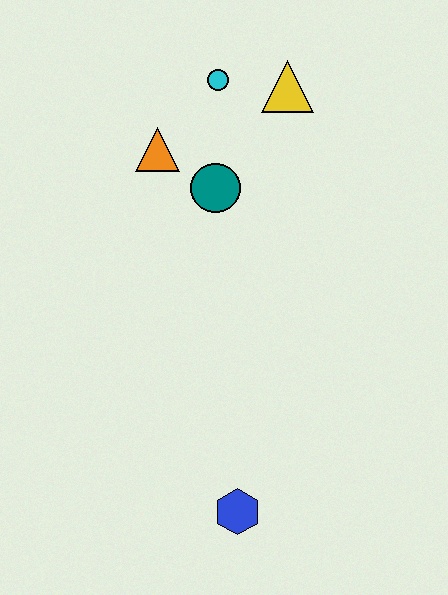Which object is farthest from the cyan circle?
The blue hexagon is farthest from the cyan circle.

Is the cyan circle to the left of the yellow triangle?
Yes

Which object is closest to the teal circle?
The orange triangle is closest to the teal circle.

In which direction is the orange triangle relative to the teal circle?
The orange triangle is to the left of the teal circle.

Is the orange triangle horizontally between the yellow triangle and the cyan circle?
No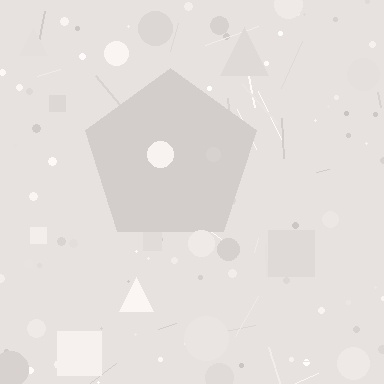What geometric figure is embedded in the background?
A pentagon is embedded in the background.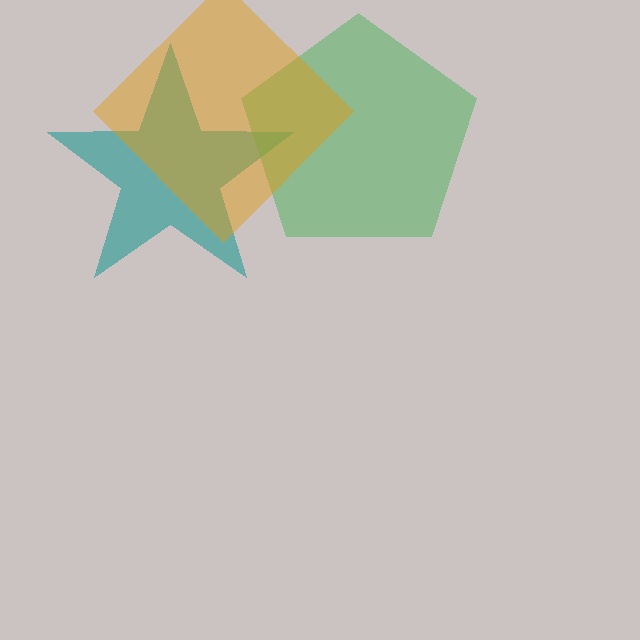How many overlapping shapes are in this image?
There are 3 overlapping shapes in the image.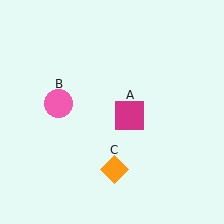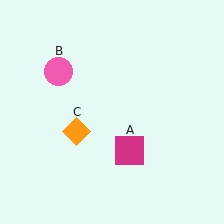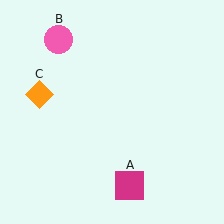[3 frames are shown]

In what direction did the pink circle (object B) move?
The pink circle (object B) moved up.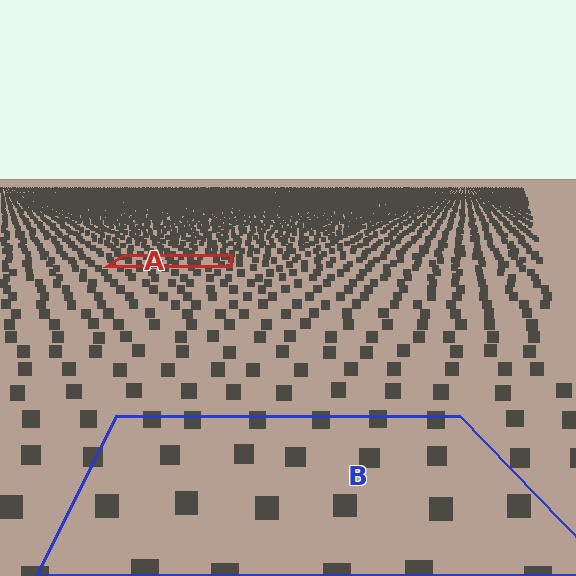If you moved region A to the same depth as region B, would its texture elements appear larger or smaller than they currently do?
They would appear larger. At a closer depth, the same texture elements are projected at a bigger on-screen size.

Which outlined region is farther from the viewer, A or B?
Region A is farther from the viewer — the texture elements inside it appear smaller and more densely packed.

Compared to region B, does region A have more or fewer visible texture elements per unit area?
Region A has more texture elements per unit area — they are packed more densely because it is farther away.